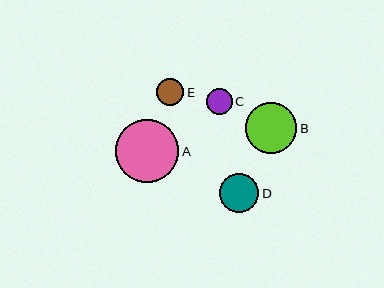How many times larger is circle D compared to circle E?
Circle D is approximately 1.4 times the size of circle E.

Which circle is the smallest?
Circle C is the smallest with a size of approximately 26 pixels.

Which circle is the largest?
Circle A is the largest with a size of approximately 63 pixels.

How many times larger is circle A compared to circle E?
Circle A is approximately 2.3 times the size of circle E.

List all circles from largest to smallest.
From largest to smallest: A, B, D, E, C.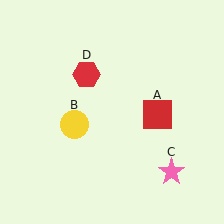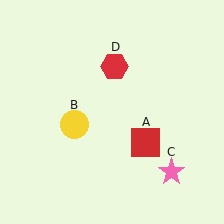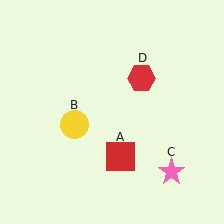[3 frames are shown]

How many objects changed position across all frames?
2 objects changed position: red square (object A), red hexagon (object D).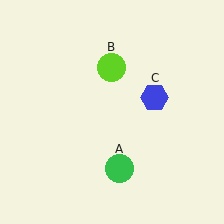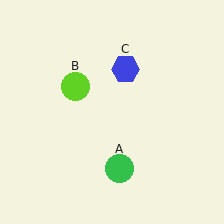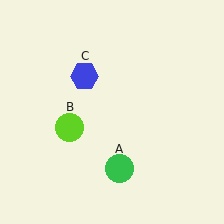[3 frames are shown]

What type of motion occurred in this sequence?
The lime circle (object B), blue hexagon (object C) rotated counterclockwise around the center of the scene.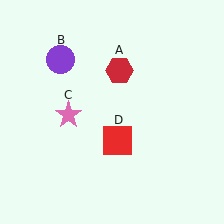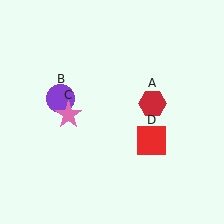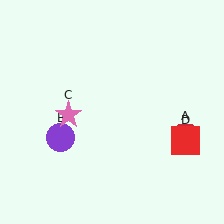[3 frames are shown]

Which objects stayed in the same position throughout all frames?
Pink star (object C) remained stationary.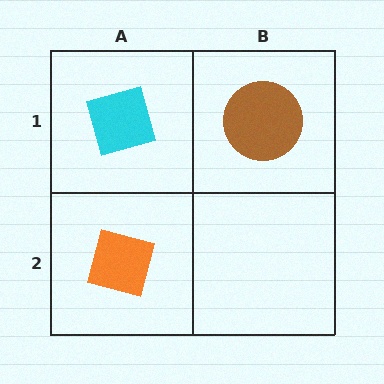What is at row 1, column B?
A brown circle.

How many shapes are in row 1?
2 shapes.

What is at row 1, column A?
A cyan diamond.